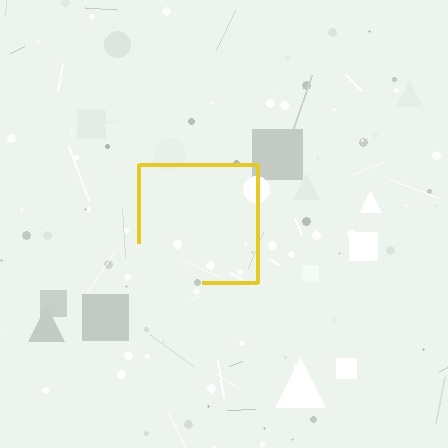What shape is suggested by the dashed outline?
The dashed outline suggests a square.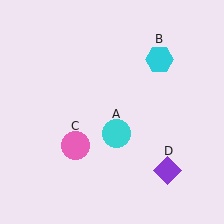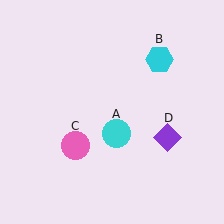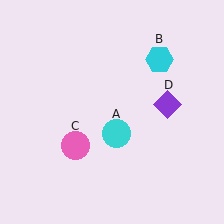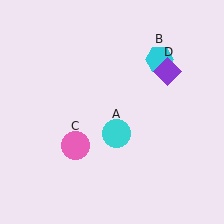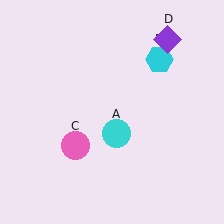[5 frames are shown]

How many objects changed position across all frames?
1 object changed position: purple diamond (object D).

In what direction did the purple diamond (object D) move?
The purple diamond (object D) moved up.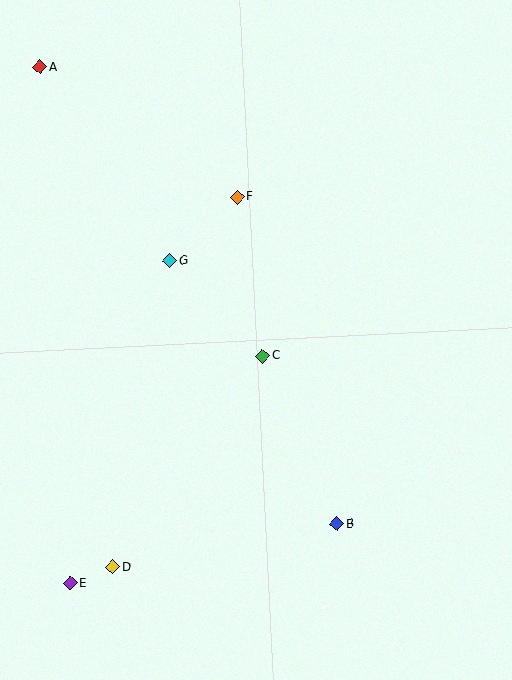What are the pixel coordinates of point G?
Point G is at (170, 261).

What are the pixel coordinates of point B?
Point B is at (337, 524).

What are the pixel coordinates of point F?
Point F is at (237, 197).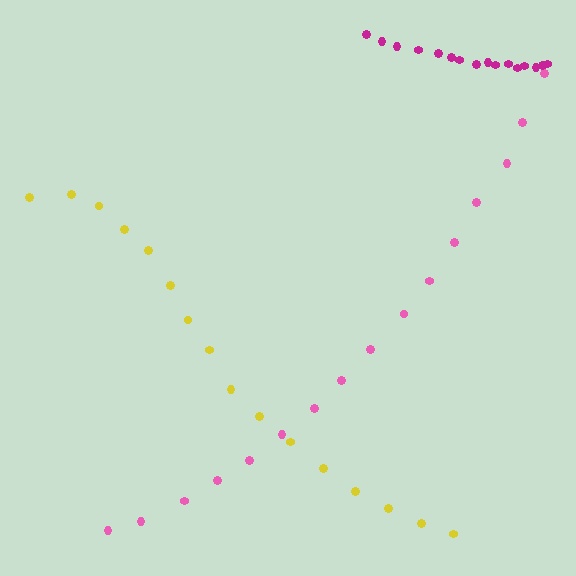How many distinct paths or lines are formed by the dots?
There are 3 distinct paths.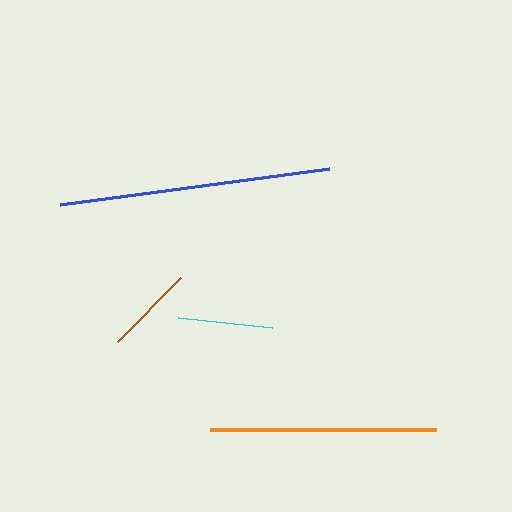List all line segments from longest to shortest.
From longest to shortest: blue, orange, cyan, brown.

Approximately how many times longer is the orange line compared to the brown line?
The orange line is approximately 2.5 times the length of the brown line.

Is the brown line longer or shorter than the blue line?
The blue line is longer than the brown line.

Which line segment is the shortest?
The brown line is the shortest at approximately 90 pixels.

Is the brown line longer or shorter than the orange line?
The orange line is longer than the brown line.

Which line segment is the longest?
The blue line is the longest at approximately 271 pixels.